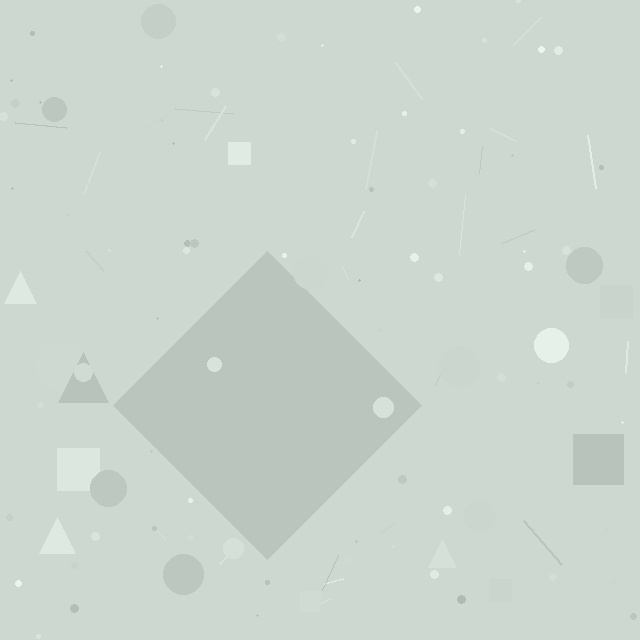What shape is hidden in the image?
A diamond is hidden in the image.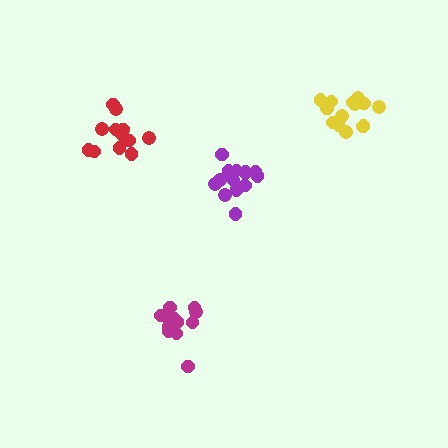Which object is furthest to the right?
The yellow cluster is rightmost.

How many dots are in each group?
Group 1: 11 dots, Group 2: 12 dots, Group 3: 14 dots, Group 4: 14 dots (51 total).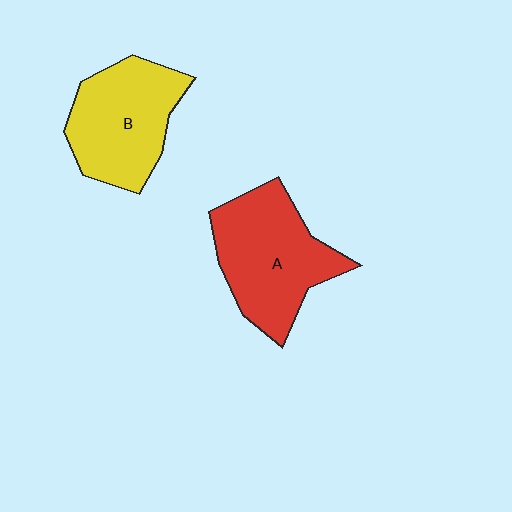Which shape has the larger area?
Shape A (red).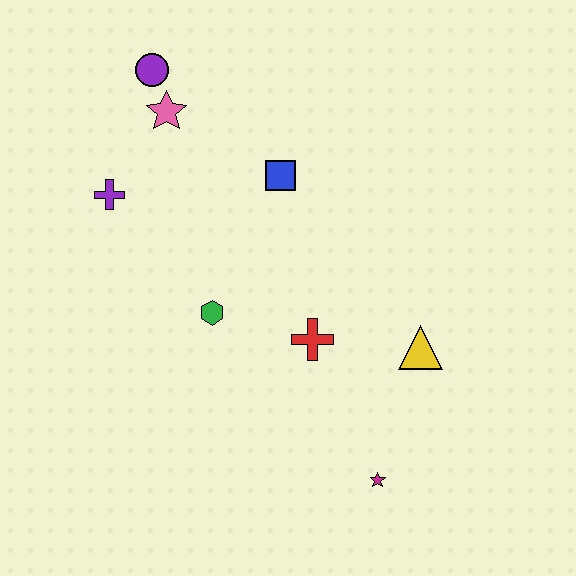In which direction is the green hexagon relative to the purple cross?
The green hexagon is below the purple cross.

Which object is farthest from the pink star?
The magenta star is farthest from the pink star.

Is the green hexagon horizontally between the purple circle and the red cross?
Yes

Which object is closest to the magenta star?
The yellow triangle is closest to the magenta star.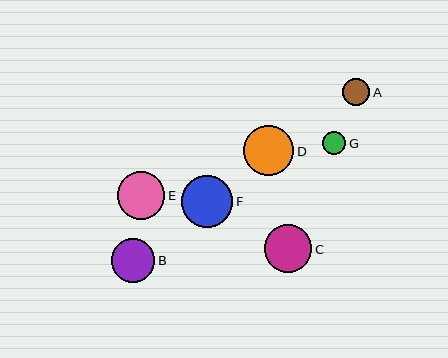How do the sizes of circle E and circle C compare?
Circle E and circle C are approximately the same size.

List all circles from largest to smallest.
From largest to smallest: F, D, E, C, B, A, G.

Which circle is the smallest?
Circle G is the smallest with a size of approximately 23 pixels.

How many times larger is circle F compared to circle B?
Circle F is approximately 1.2 times the size of circle B.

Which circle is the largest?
Circle F is the largest with a size of approximately 52 pixels.